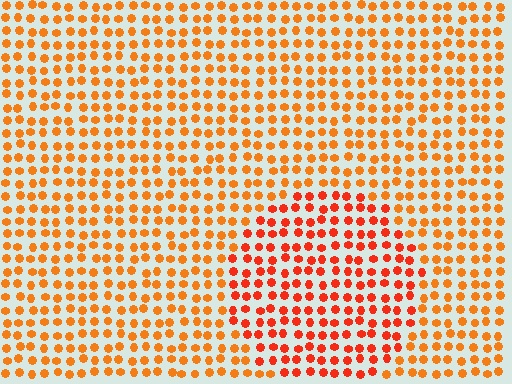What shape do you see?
I see a circle.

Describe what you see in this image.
The image is filled with small orange elements in a uniform arrangement. A circle-shaped region is visible where the elements are tinted to a slightly different hue, forming a subtle color boundary.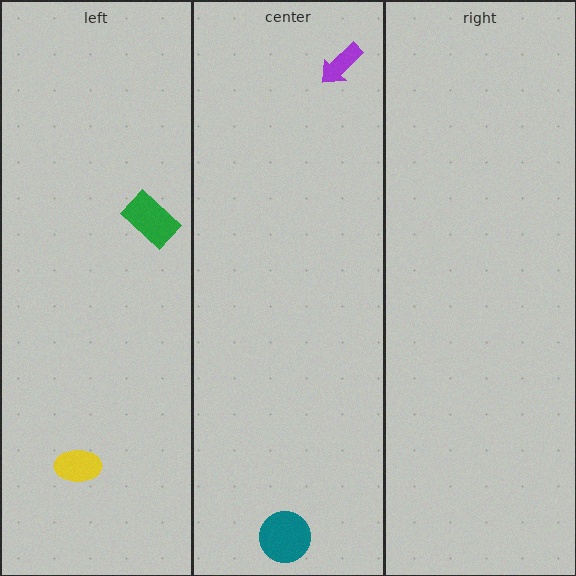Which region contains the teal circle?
The center region.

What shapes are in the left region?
The yellow ellipse, the green rectangle.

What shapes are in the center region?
The purple arrow, the teal circle.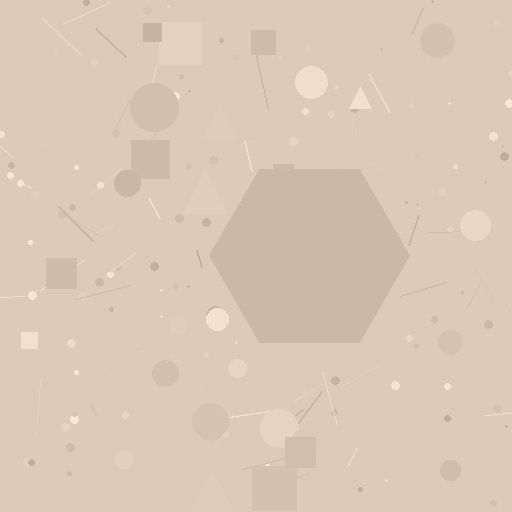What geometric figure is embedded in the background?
A hexagon is embedded in the background.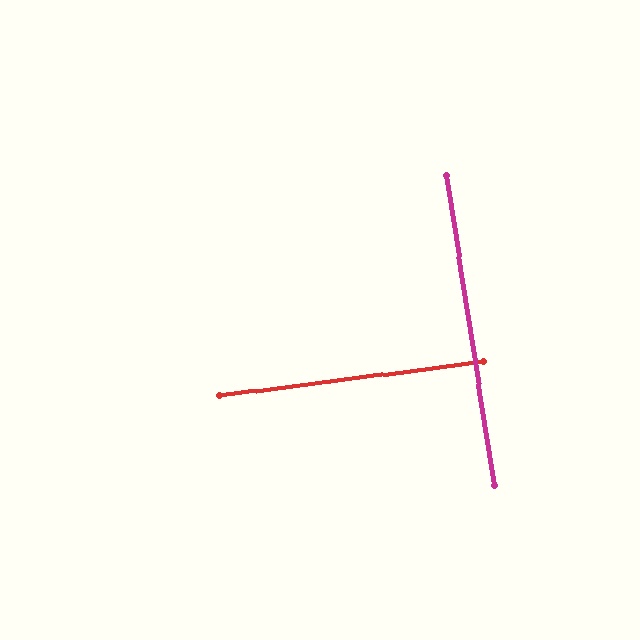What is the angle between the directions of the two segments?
Approximately 89 degrees.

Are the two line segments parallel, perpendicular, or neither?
Perpendicular — they meet at approximately 89°.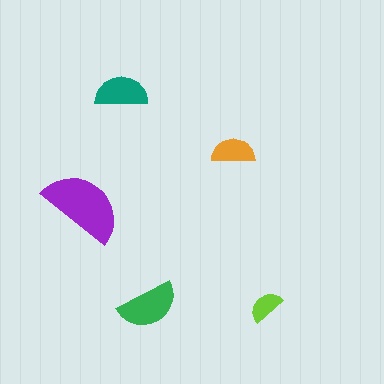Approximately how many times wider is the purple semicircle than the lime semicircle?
About 2.5 times wider.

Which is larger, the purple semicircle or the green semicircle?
The purple one.